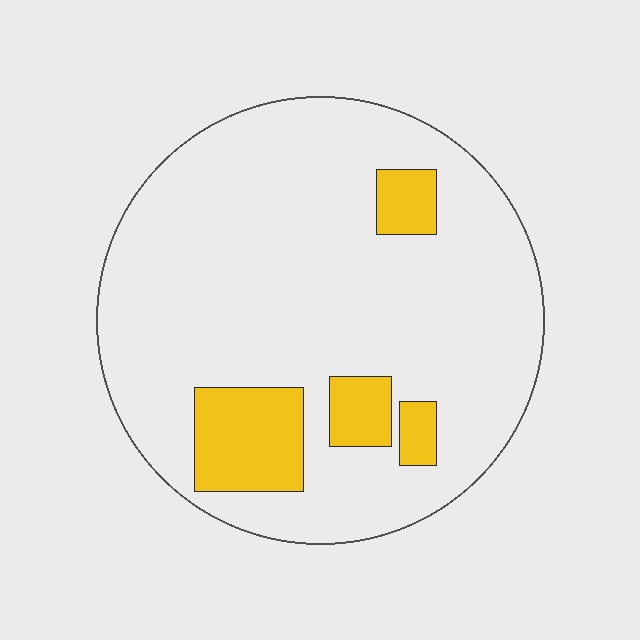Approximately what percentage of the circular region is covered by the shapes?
Approximately 15%.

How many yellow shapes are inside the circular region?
4.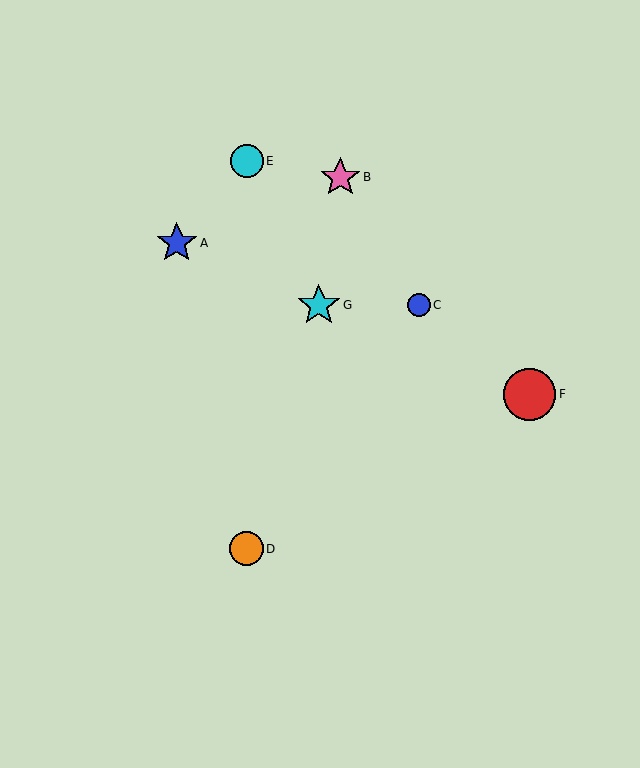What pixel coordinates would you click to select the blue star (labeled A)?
Click at (177, 243) to select the blue star A.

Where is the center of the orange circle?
The center of the orange circle is at (246, 549).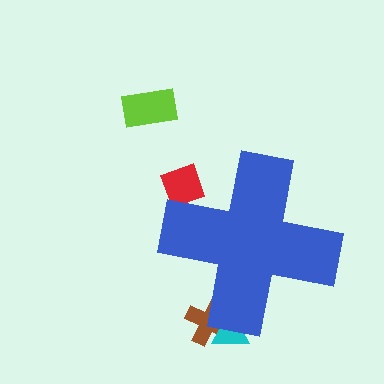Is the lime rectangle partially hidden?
No, the lime rectangle is fully visible.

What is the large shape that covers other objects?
A blue cross.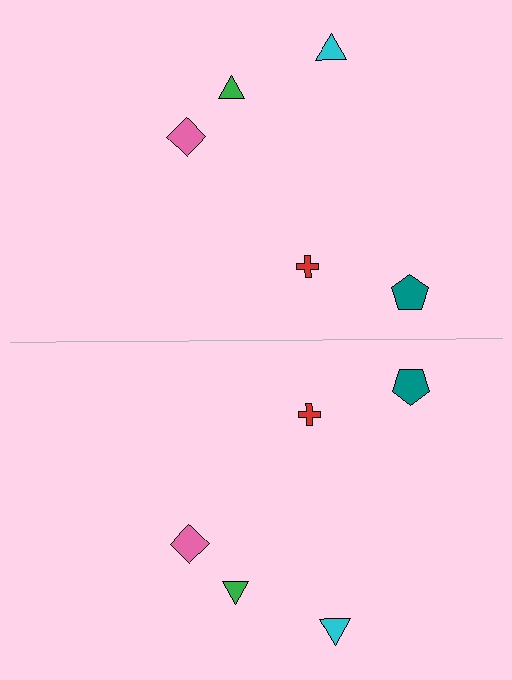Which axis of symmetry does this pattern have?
The pattern has a horizontal axis of symmetry running through the center of the image.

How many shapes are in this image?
There are 10 shapes in this image.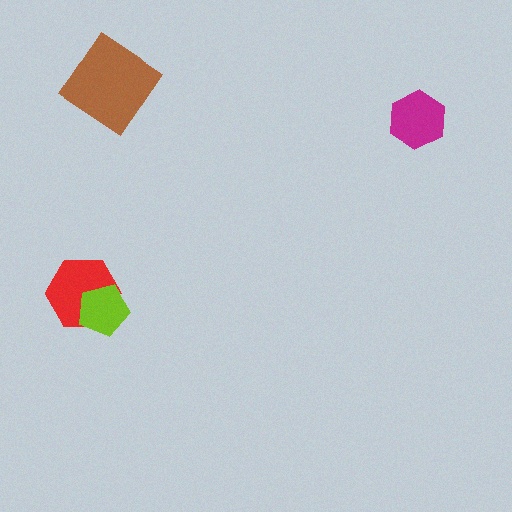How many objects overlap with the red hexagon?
1 object overlaps with the red hexagon.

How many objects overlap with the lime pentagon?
1 object overlaps with the lime pentagon.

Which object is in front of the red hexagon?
The lime pentagon is in front of the red hexagon.